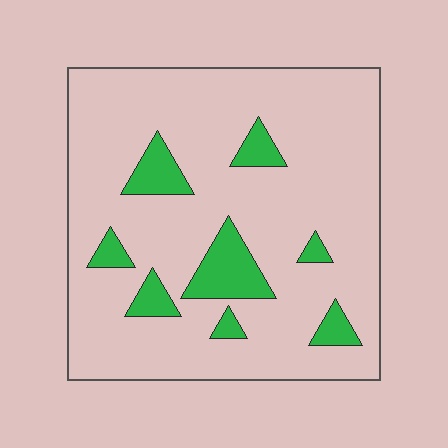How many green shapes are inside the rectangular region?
8.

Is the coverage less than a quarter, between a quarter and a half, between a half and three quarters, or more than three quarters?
Less than a quarter.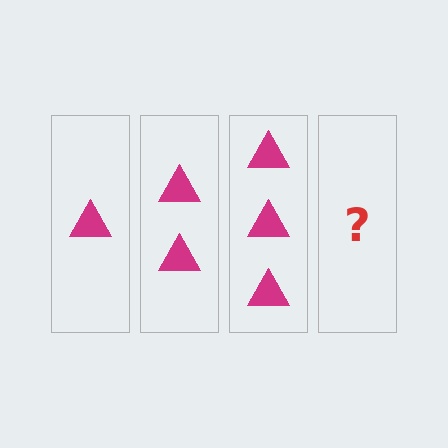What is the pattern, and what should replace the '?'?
The pattern is that each step adds one more triangle. The '?' should be 4 triangles.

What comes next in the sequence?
The next element should be 4 triangles.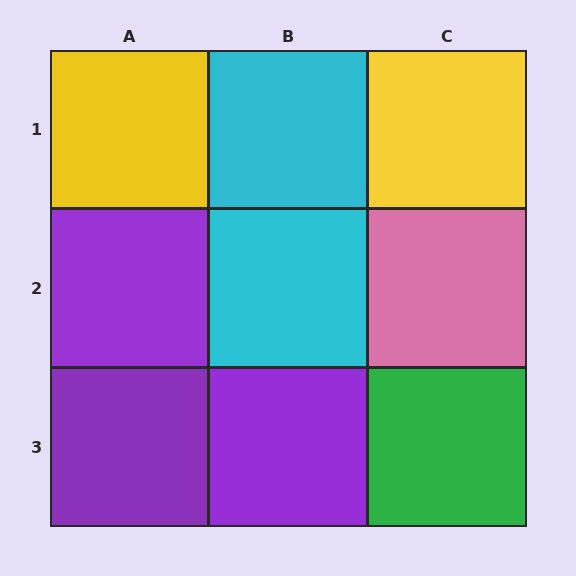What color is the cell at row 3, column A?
Purple.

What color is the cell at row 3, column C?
Green.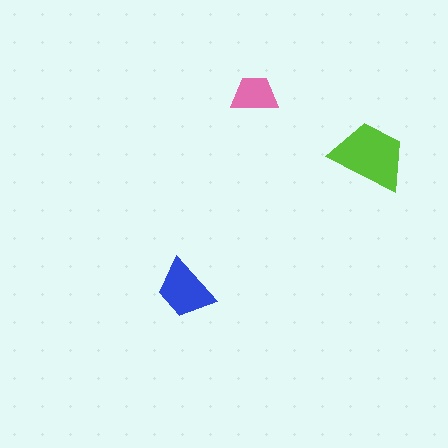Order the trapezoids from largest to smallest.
the lime one, the blue one, the pink one.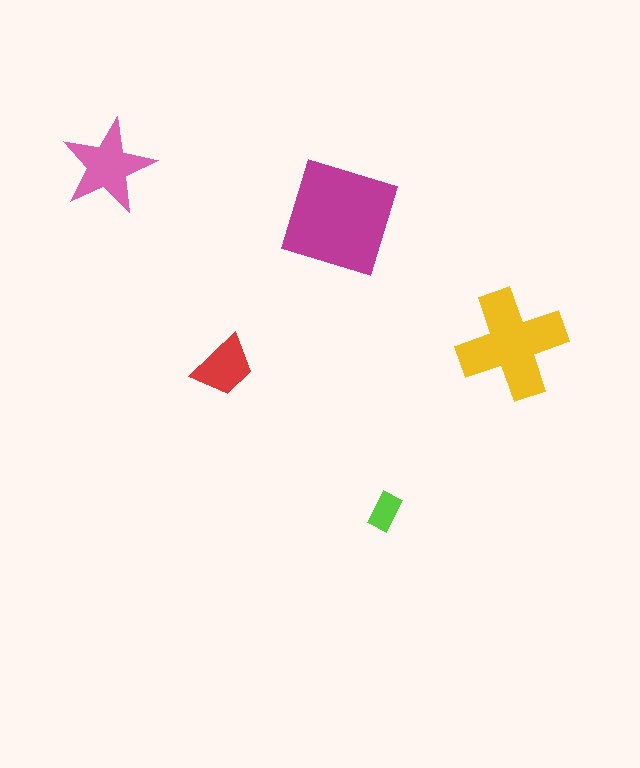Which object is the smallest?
The lime rectangle.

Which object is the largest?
The magenta square.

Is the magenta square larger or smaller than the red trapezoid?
Larger.